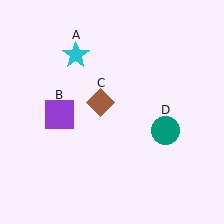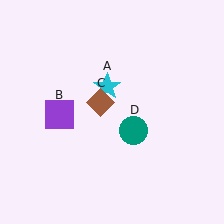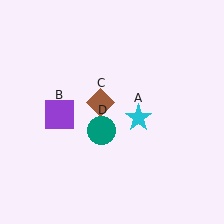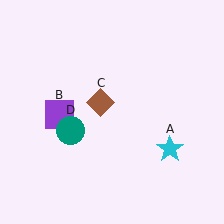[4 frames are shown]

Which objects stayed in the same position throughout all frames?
Purple square (object B) and brown diamond (object C) remained stationary.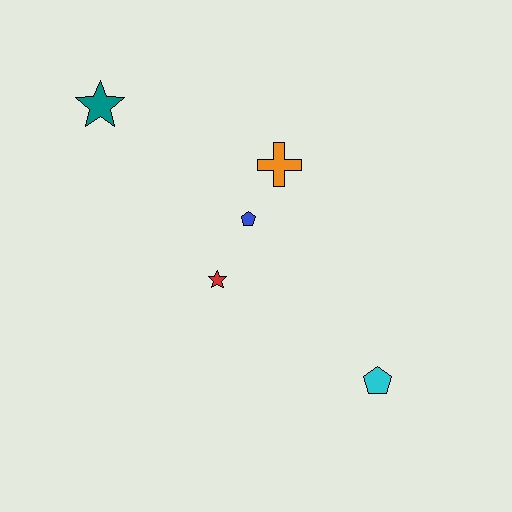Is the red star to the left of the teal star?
No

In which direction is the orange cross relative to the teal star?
The orange cross is to the right of the teal star.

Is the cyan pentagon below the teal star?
Yes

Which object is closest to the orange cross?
The blue pentagon is closest to the orange cross.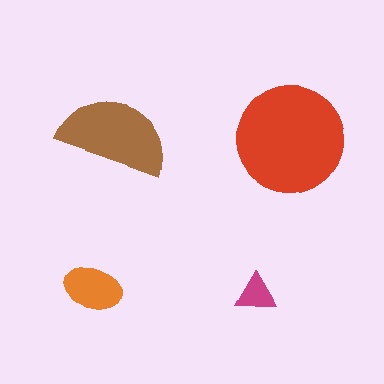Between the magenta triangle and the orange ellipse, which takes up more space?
The orange ellipse.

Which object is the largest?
The red circle.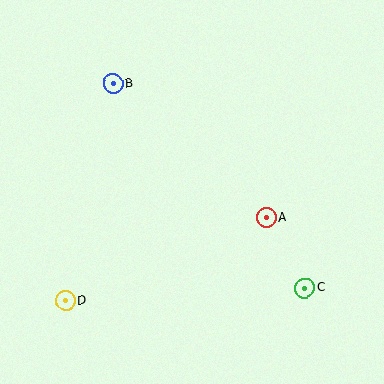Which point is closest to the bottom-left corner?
Point D is closest to the bottom-left corner.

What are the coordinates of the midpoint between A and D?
The midpoint between A and D is at (166, 259).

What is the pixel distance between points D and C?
The distance between D and C is 240 pixels.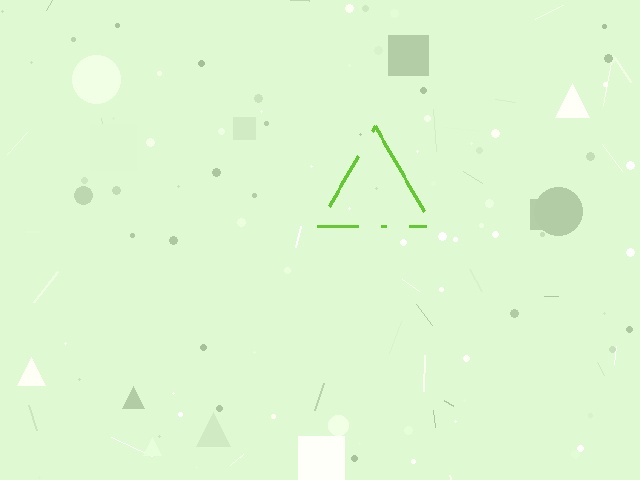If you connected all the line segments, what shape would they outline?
They would outline a triangle.